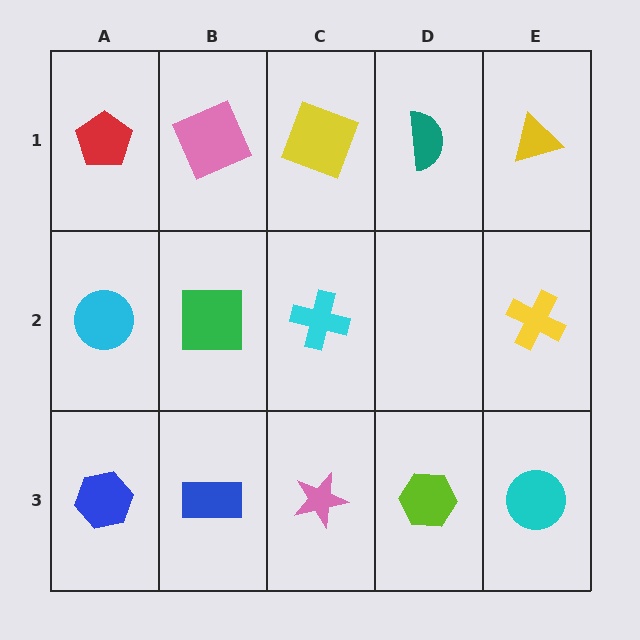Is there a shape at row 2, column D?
No, that cell is empty.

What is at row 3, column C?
A pink star.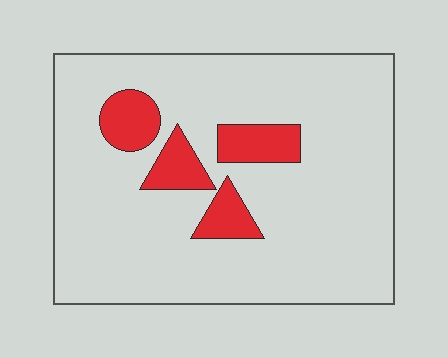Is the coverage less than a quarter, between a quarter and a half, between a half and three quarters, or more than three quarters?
Less than a quarter.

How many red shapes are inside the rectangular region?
4.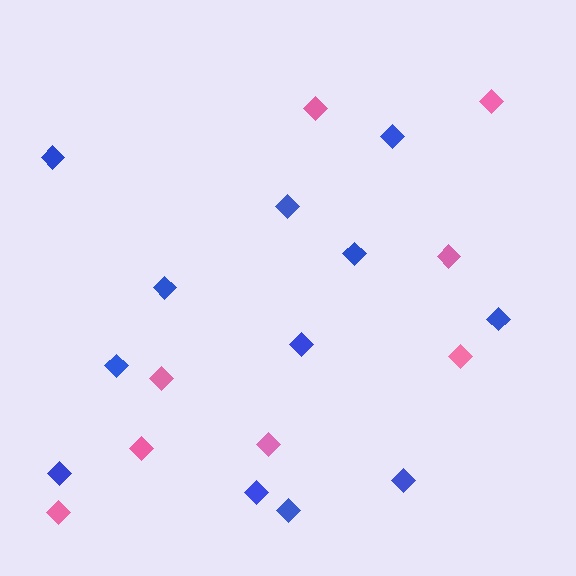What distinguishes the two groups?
There are 2 groups: one group of pink diamonds (8) and one group of blue diamonds (12).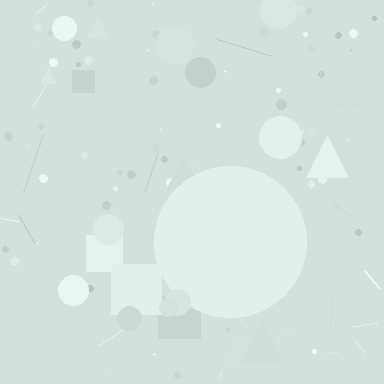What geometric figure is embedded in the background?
A circle is embedded in the background.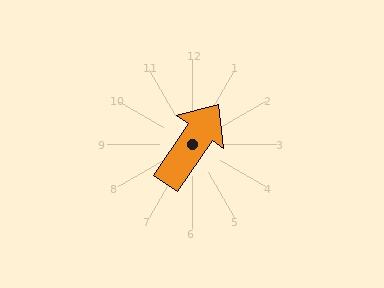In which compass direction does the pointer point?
Northeast.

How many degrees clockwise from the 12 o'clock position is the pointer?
Approximately 34 degrees.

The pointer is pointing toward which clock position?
Roughly 1 o'clock.